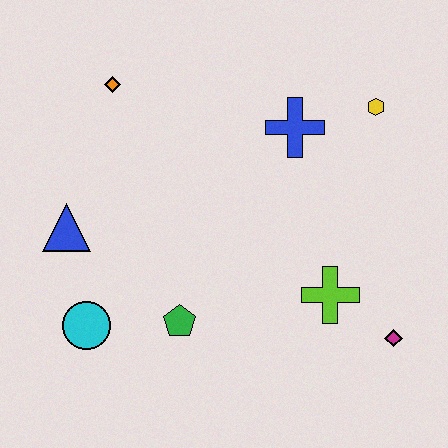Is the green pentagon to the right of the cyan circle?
Yes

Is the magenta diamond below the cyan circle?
Yes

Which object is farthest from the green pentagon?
The yellow hexagon is farthest from the green pentagon.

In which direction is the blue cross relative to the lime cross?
The blue cross is above the lime cross.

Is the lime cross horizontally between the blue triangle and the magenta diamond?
Yes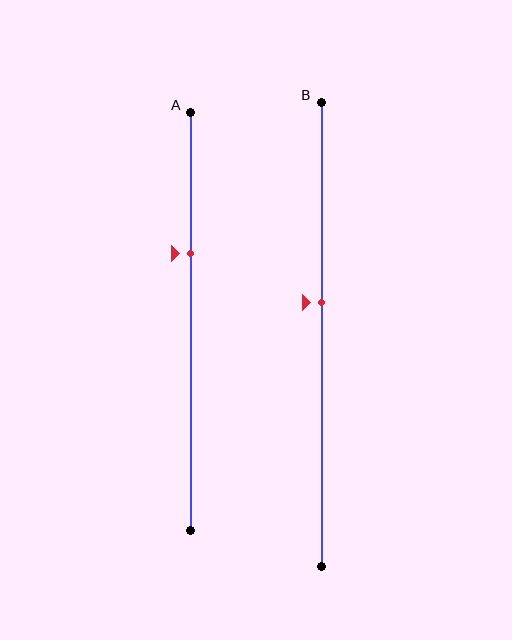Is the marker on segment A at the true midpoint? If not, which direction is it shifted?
No, the marker on segment A is shifted upward by about 16% of the segment length.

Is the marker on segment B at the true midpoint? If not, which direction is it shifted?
No, the marker on segment B is shifted upward by about 7% of the segment length.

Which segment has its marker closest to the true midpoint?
Segment B has its marker closest to the true midpoint.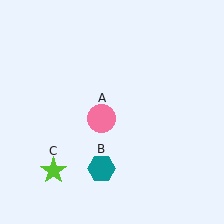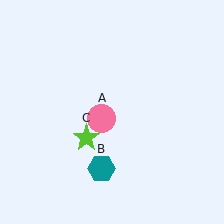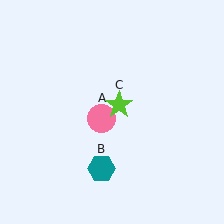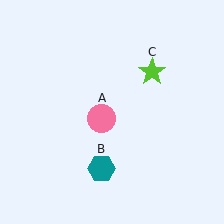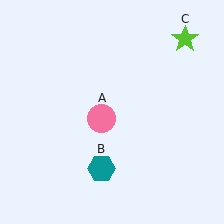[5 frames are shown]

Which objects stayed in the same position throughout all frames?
Pink circle (object A) and teal hexagon (object B) remained stationary.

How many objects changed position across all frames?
1 object changed position: lime star (object C).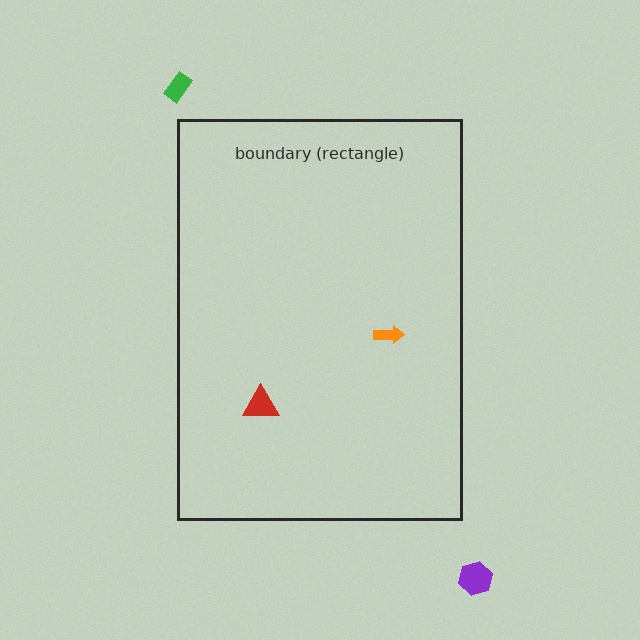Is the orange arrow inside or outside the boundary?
Inside.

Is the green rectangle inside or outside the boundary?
Outside.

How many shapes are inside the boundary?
2 inside, 2 outside.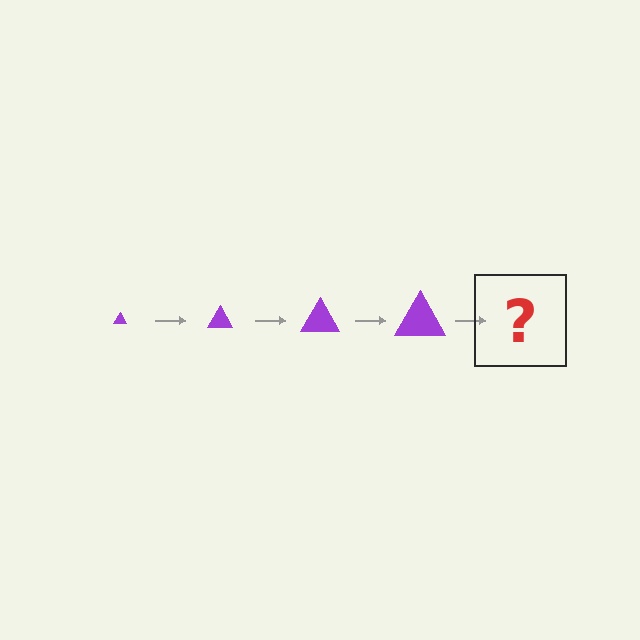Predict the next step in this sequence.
The next step is a purple triangle, larger than the previous one.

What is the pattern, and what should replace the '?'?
The pattern is that the triangle gets progressively larger each step. The '?' should be a purple triangle, larger than the previous one.